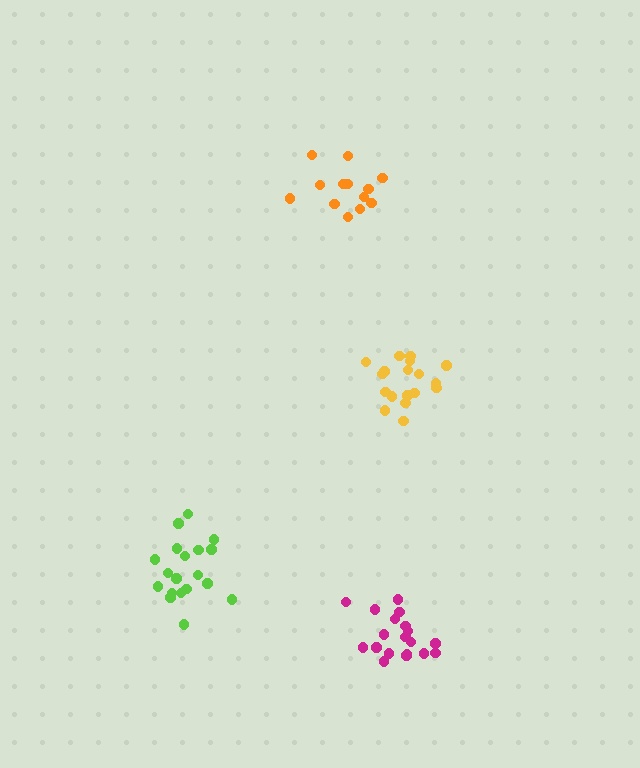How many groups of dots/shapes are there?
There are 4 groups.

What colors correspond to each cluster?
The clusters are colored: orange, yellow, magenta, lime.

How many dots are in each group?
Group 1: 13 dots, Group 2: 18 dots, Group 3: 19 dots, Group 4: 19 dots (69 total).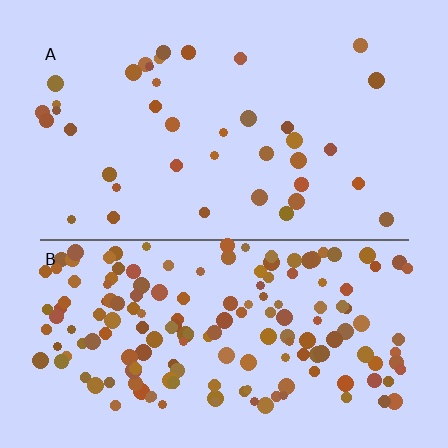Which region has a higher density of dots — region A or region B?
B (the bottom).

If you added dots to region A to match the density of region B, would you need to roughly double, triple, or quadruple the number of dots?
Approximately quadruple.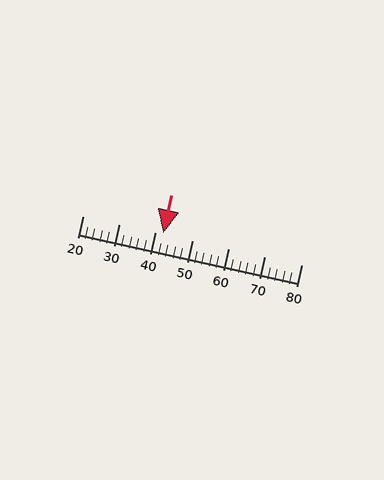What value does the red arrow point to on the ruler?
The red arrow points to approximately 42.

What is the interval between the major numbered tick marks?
The major tick marks are spaced 10 units apart.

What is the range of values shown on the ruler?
The ruler shows values from 20 to 80.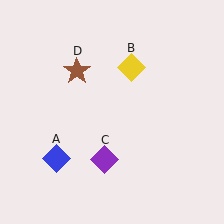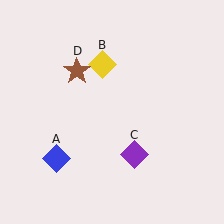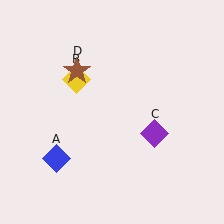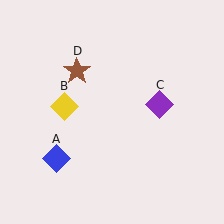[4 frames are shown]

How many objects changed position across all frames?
2 objects changed position: yellow diamond (object B), purple diamond (object C).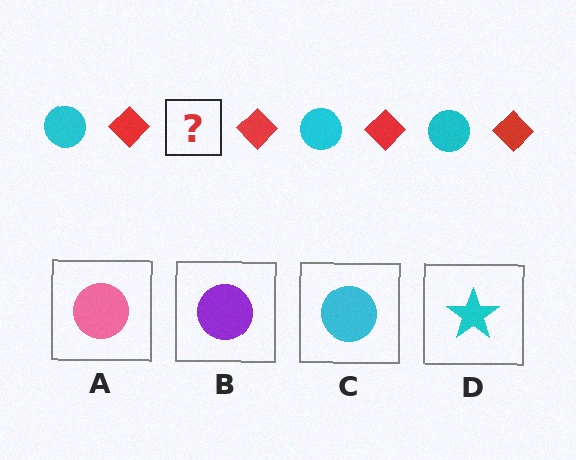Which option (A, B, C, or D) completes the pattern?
C.